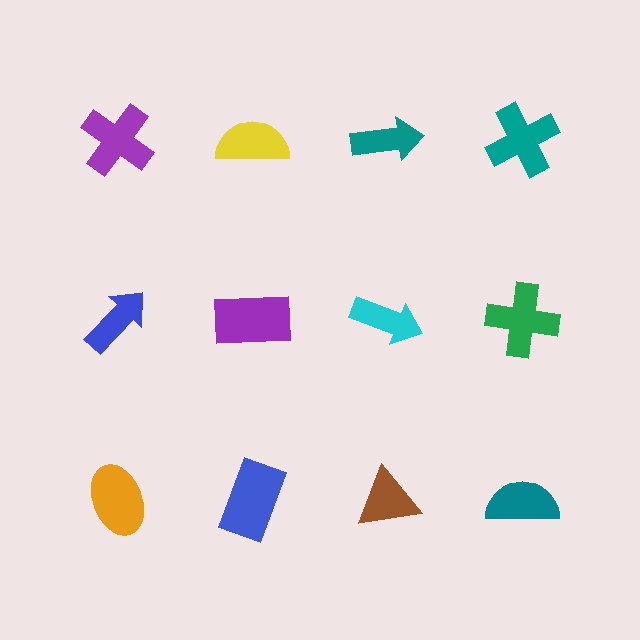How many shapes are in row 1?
4 shapes.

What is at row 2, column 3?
A cyan arrow.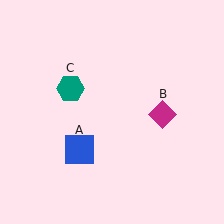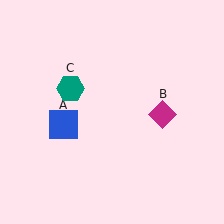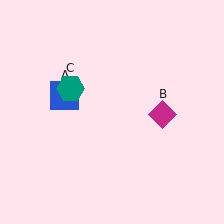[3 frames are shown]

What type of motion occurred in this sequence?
The blue square (object A) rotated clockwise around the center of the scene.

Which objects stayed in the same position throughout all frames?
Magenta diamond (object B) and teal hexagon (object C) remained stationary.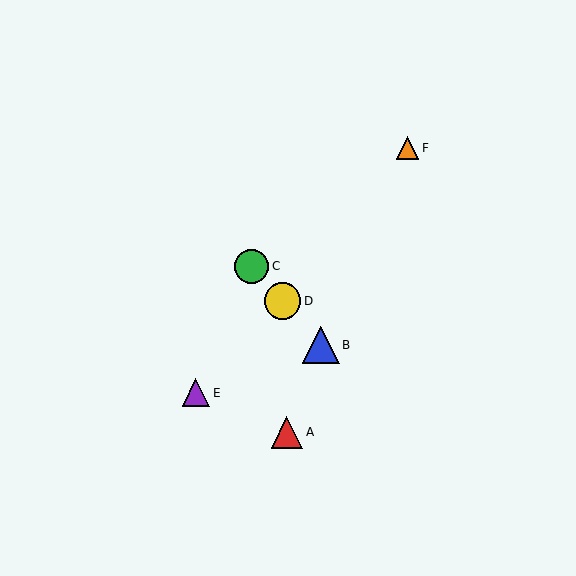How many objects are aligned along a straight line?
3 objects (B, C, D) are aligned along a straight line.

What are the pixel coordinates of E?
Object E is at (196, 393).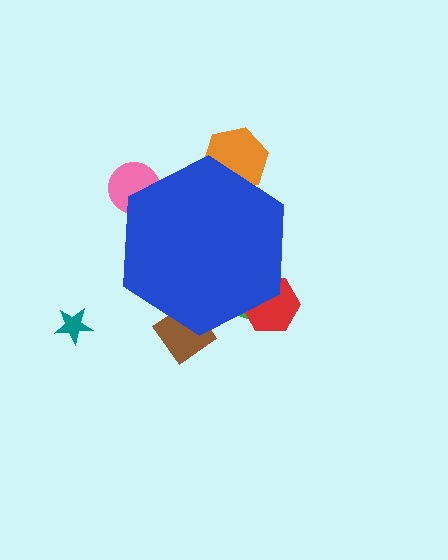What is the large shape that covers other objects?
A blue hexagon.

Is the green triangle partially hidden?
Yes, the green triangle is partially hidden behind the blue hexagon.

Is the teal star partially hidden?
No, the teal star is fully visible.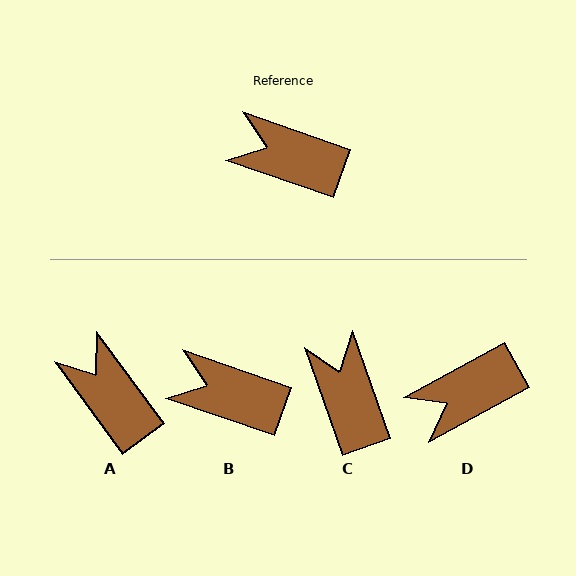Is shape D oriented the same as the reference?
No, it is off by about 48 degrees.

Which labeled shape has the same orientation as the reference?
B.